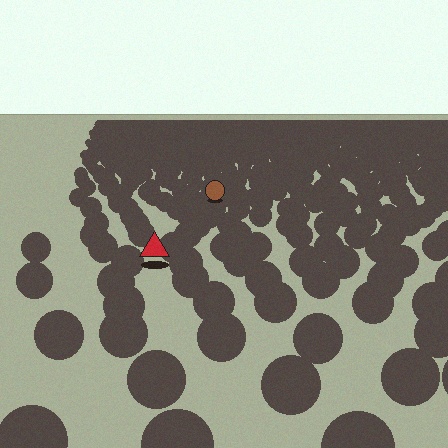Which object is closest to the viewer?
The red triangle is closest. The texture marks near it are larger and more spread out.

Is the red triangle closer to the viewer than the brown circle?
Yes. The red triangle is closer — you can tell from the texture gradient: the ground texture is coarser near it.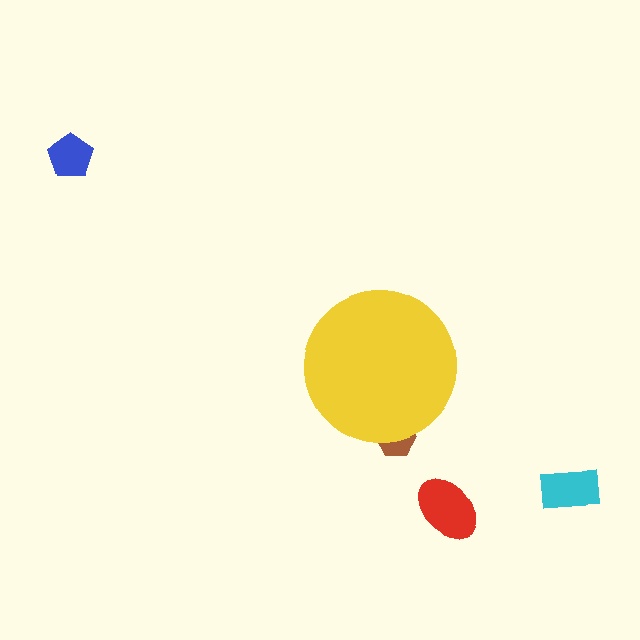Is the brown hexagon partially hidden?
Yes, the brown hexagon is partially hidden behind the yellow circle.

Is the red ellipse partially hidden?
No, the red ellipse is fully visible.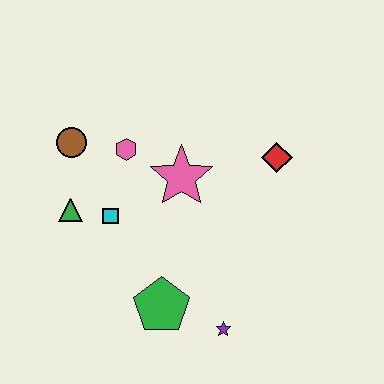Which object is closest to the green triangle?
The cyan square is closest to the green triangle.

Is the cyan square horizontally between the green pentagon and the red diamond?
No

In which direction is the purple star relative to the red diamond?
The purple star is below the red diamond.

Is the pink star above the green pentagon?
Yes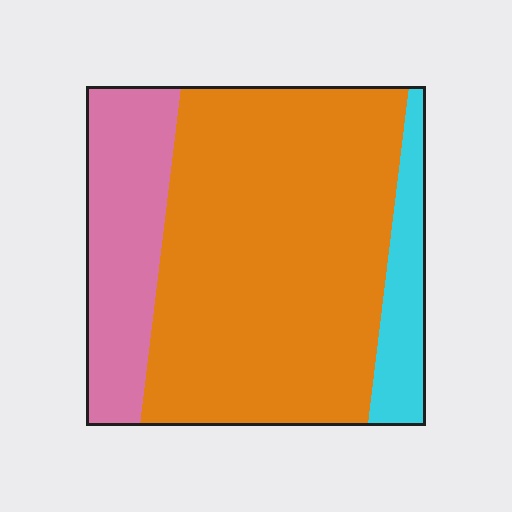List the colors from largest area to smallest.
From largest to smallest: orange, pink, cyan.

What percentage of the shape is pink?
Pink covers about 20% of the shape.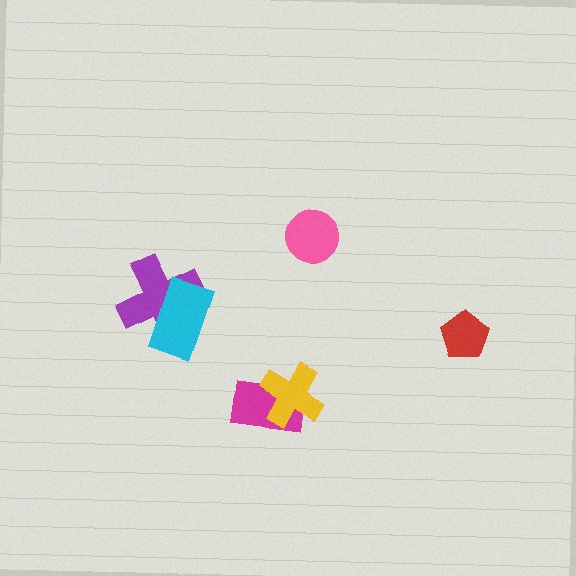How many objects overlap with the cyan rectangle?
1 object overlaps with the cyan rectangle.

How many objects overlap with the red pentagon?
0 objects overlap with the red pentagon.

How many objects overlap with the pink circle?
0 objects overlap with the pink circle.